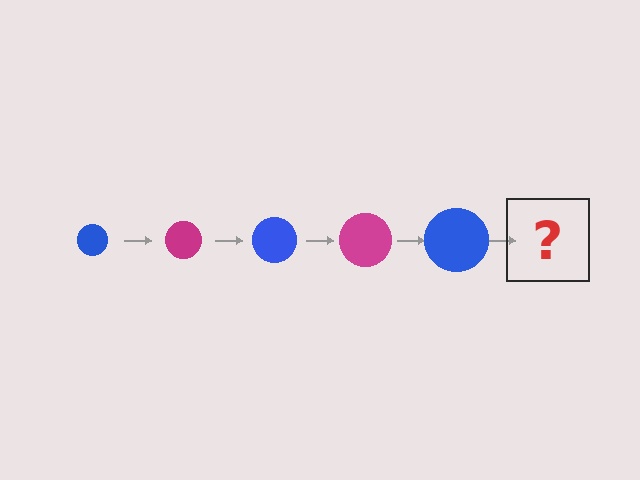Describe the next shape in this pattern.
It should be a magenta circle, larger than the previous one.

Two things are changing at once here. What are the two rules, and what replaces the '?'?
The two rules are that the circle grows larger each step and the color cycles through blue and magenta. The '?' should be a magenta circle, larger than the previous one.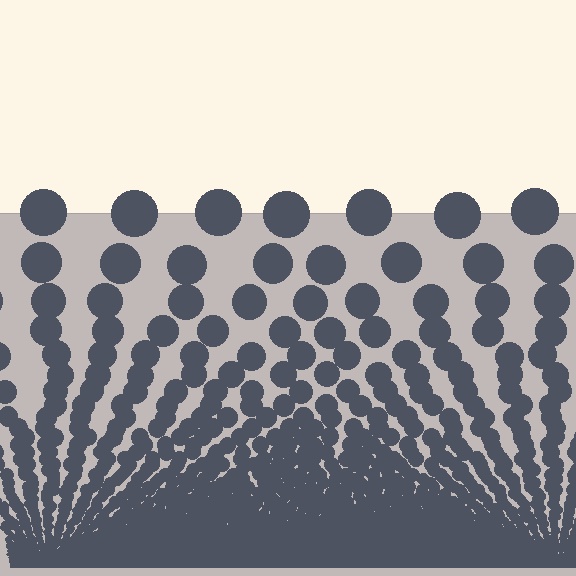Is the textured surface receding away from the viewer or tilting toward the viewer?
The surface appears to tilt toward the viewer. Texture elements get larger and sparser toward the top.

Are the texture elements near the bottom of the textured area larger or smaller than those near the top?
Smaller. The gradient is inverted — elements near the bottom are smaller and denser.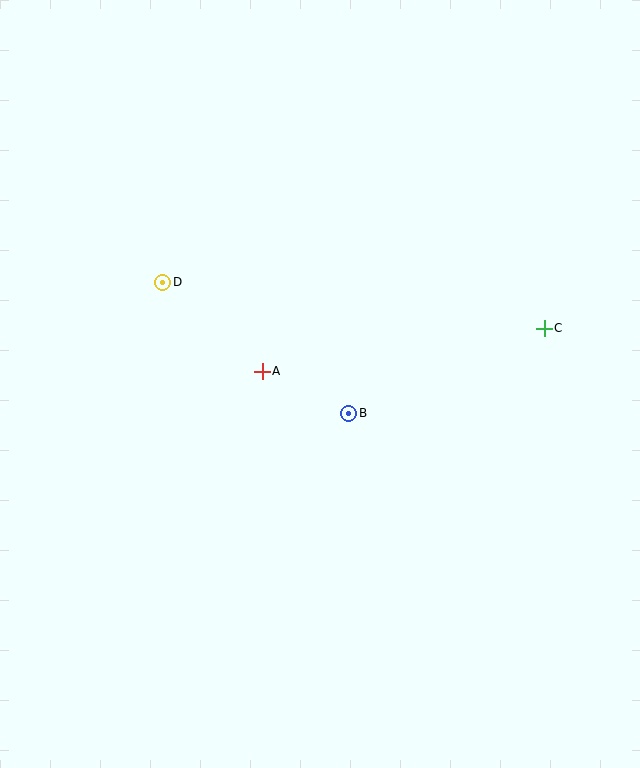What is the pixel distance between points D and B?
The distance between D and B is 228 pixels.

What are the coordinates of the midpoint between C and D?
The midpoint between C and D is at (354, 305).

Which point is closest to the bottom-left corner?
Point A is closest to the bottom-left corner.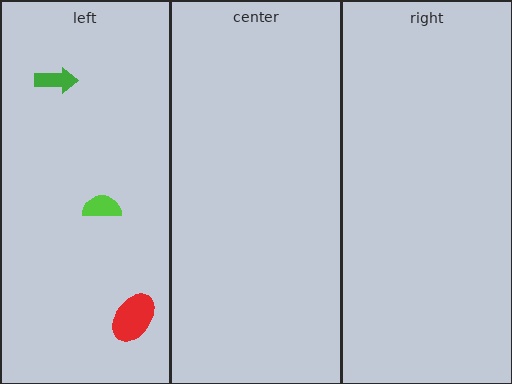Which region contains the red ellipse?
The left region.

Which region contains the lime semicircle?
The left region.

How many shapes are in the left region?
3.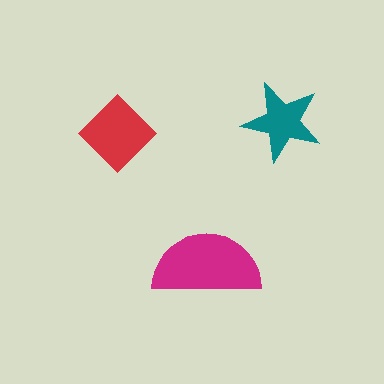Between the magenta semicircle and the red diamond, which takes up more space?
The magenta semicircle.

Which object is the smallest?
The teal star.